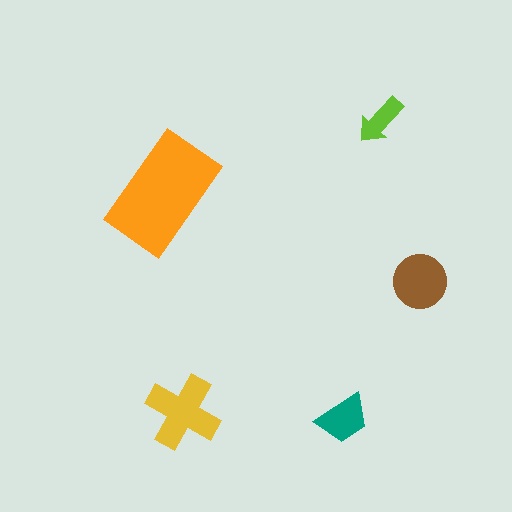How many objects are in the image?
There are 5 objects in the image.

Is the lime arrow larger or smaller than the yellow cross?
Smaller.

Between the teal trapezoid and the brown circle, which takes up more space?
The brown circle.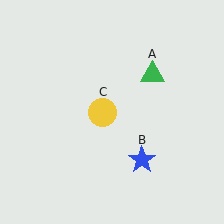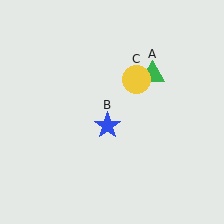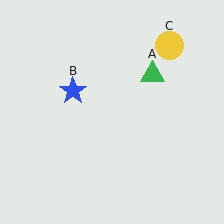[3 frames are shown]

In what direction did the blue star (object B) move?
The blue star (object B) moved up and to the left.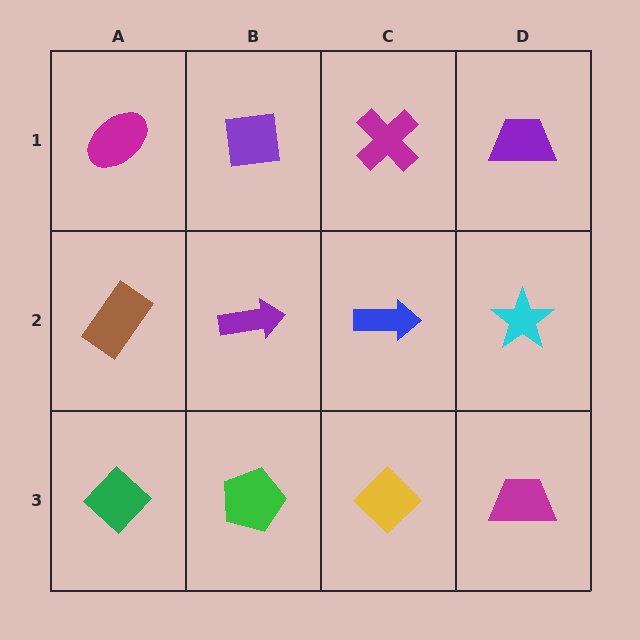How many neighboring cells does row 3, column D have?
2.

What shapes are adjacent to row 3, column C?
A blue arrow (row 2, column C), a green pentagon (row 3, column B), a magenta trapezoid (row 3, column D).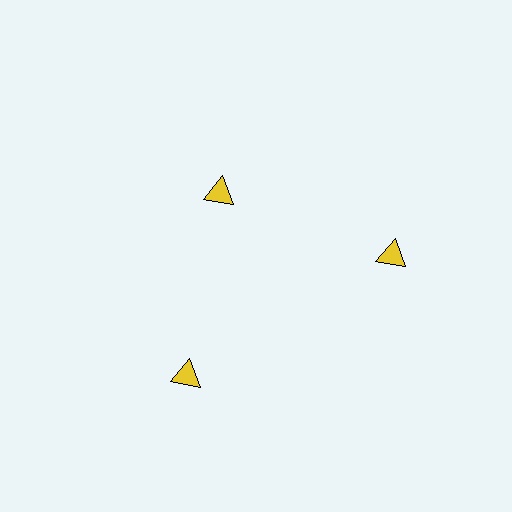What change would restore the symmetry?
The symmetry would be restored by moving it outward, back onto the ring so that all 3 triangles sit at equal angles and equal distance from the center.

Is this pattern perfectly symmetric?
No. The 3 yellow triangles are arranged in a ring, but one element near the 11 o'clock position is pulled inward toward the center, breaking the 3-fold rotational symmetry.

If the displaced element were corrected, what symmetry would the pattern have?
It would have 3-fold rotational symmetry — the pattern would map onto itself every 120 degrees.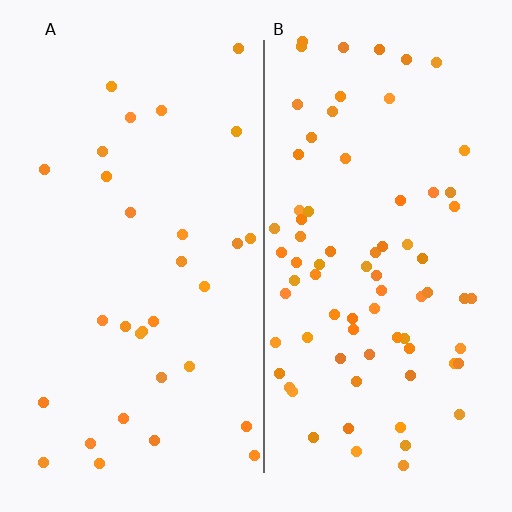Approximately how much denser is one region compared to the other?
Approximately 2.5× — region B over region A.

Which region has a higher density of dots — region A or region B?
B (the right).